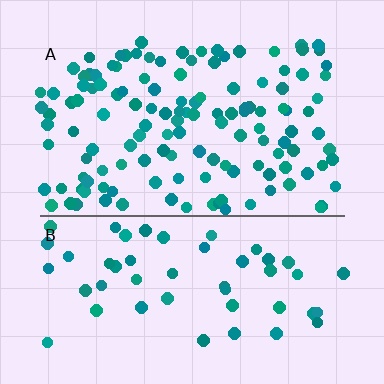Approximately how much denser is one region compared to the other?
Approximately 2.5× — region A over region B.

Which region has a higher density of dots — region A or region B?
A (the top).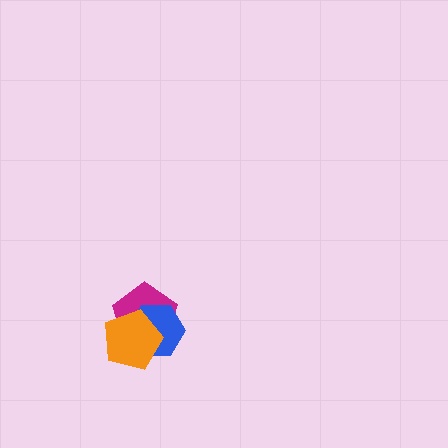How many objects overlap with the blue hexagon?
2 objects overlap with the blue hexagon.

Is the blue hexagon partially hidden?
Yes, it is partially covered by another shape.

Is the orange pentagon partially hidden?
No, no other shape covers it.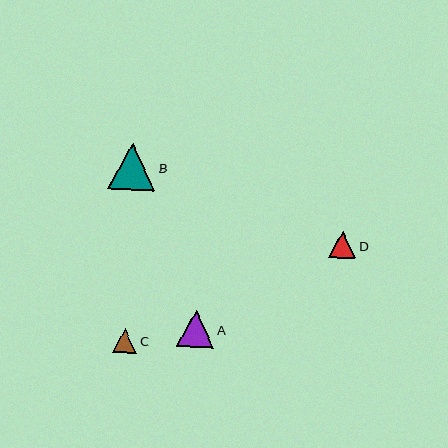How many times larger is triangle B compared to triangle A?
Triangle B is approximately 1.3 times the size of triangle A.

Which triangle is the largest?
Triangle B is the largest with a size of approximately 47 pixels.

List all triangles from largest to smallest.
From largest to smallest: B, A, D, C.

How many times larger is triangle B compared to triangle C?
Triangle B is approximately 1.9 times the size of triangle C.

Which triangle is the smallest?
Triangle C is the smallest with a size of approximately 24 pixels.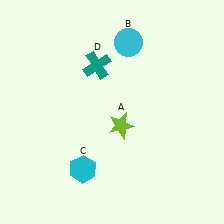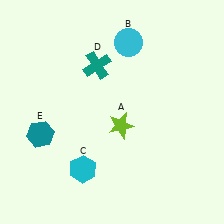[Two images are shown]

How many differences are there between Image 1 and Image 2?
There is 1 difference between the two images.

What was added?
A teal hexagon (E) was added in Image 2.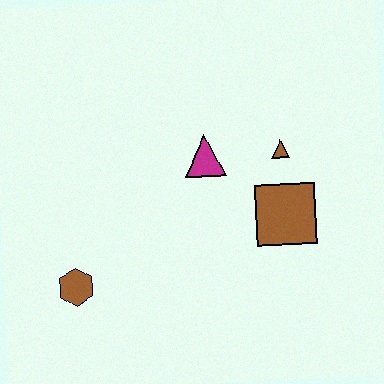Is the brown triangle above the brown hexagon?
Yes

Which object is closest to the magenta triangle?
The brown triangle is closest to the magenta triangle.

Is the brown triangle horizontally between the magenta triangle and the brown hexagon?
No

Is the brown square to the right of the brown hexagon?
Yes